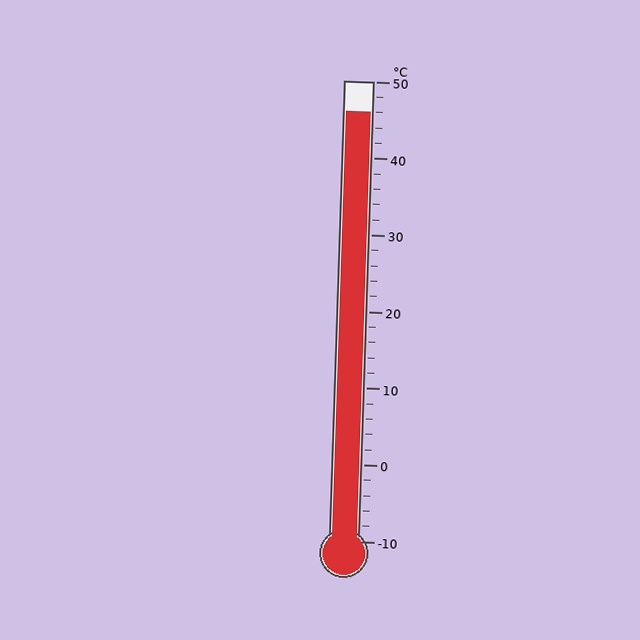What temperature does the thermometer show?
The thermometer shows approximately 46°C.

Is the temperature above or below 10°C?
The temperature is above 10°C.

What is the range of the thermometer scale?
The thermometer scale ranges from -10°C to 50°C.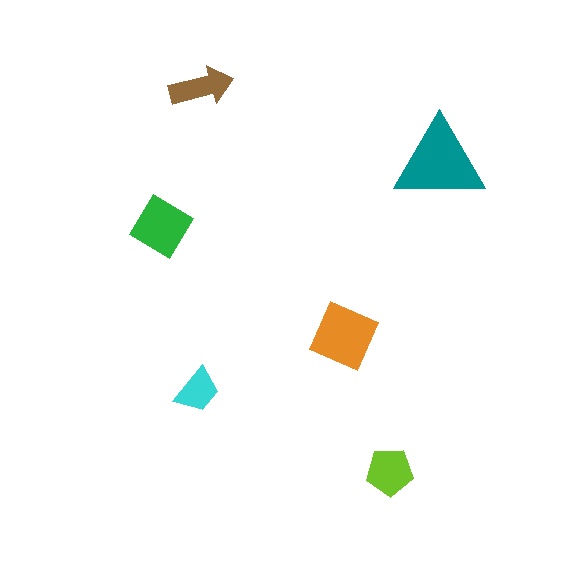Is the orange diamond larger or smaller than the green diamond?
Larger.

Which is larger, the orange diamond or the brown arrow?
The orange diamond.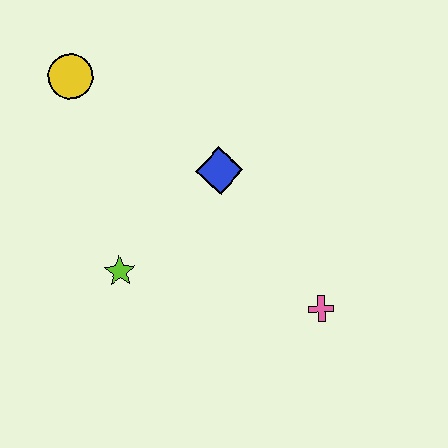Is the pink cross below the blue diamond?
Yes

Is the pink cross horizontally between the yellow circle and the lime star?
No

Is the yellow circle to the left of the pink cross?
Yes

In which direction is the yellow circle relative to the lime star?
The yellow circle is above the lime star.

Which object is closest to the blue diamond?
The lime star is closest to the blue diamond.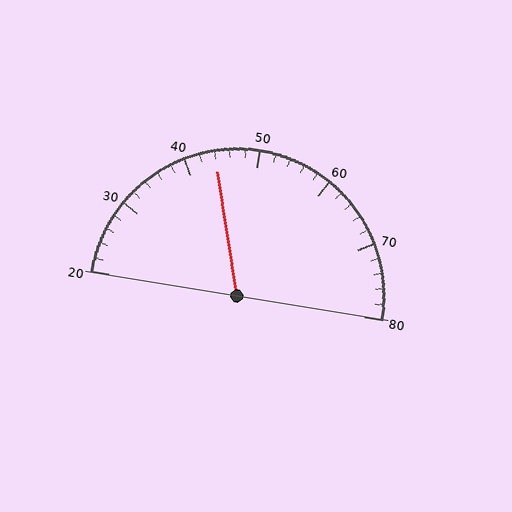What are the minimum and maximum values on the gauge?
The gauge ranges from 20 to 80.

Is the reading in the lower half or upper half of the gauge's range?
The reading is in the lower half of the range (20 to 80).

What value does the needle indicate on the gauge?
The needle indicates approximately 44.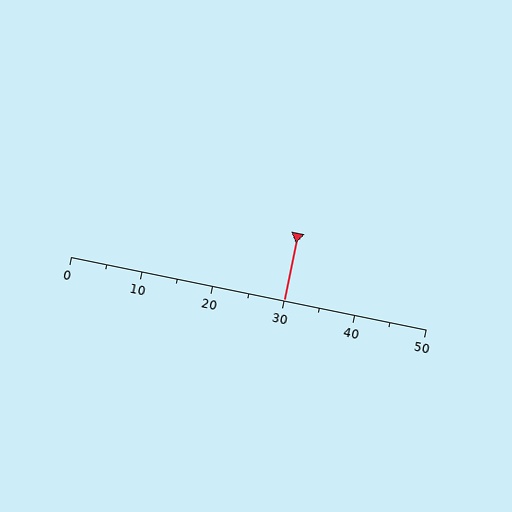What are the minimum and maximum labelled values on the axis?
The axis runs from 0 to 50.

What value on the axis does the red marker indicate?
The marker indicates approximately 30.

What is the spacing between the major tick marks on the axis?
The major ticks are spaced 10 apart.